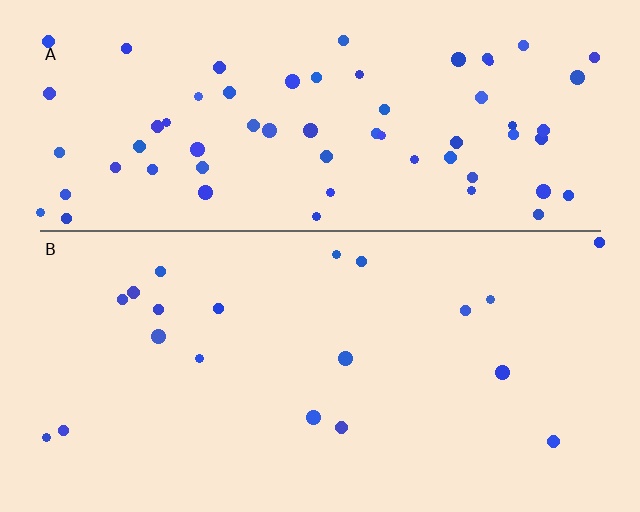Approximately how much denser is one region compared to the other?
Approximately 3.4× — region A over region B.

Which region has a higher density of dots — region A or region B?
A (the top).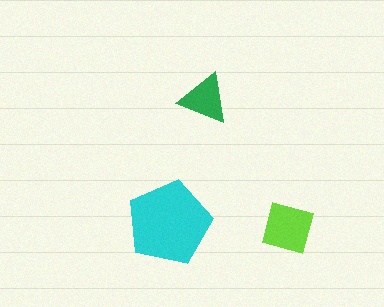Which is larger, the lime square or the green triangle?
The lime square.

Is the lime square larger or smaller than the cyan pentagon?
Smaller.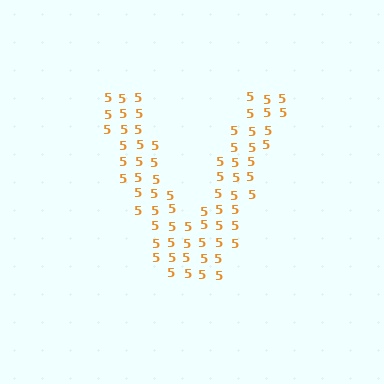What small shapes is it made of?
It is made of small digit 5's.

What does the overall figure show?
The overall figure shows the letter V.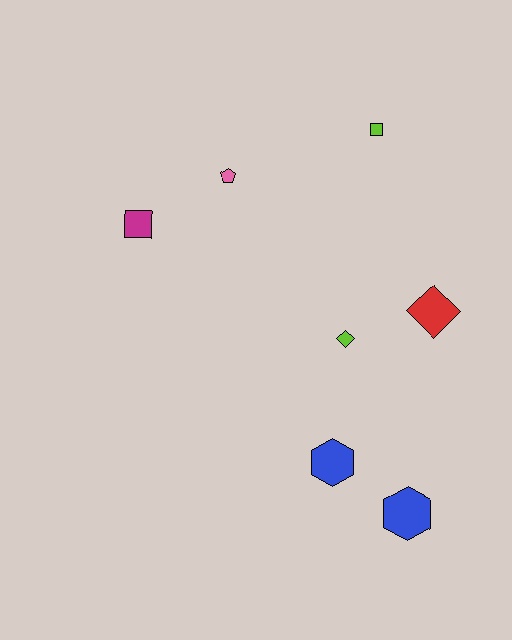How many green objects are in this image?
There are no green objects.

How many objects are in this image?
There are 7 objects.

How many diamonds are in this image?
There are 2 diamonds.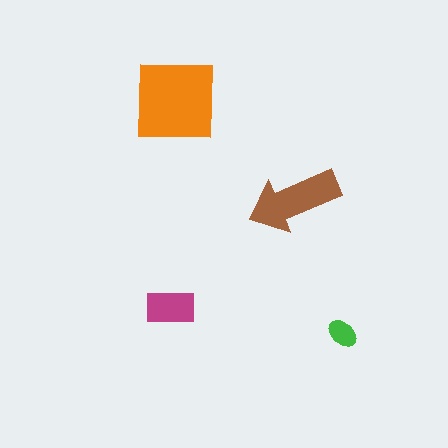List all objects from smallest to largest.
The green ellipse, the magenta rectangle, the brown arrow, the orange square.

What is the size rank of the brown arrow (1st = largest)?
2nd.